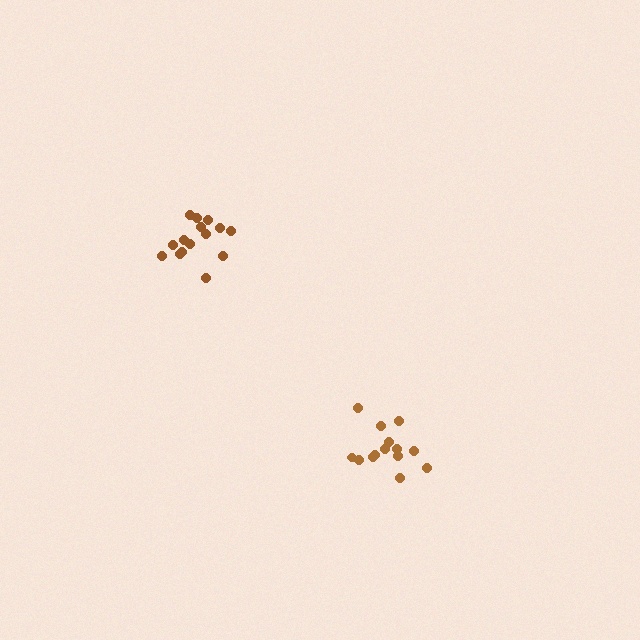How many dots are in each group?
Group 1: 15 dots, Group 2: 14 dots (29 total).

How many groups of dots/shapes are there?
There are 2 groups.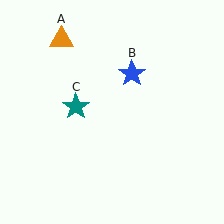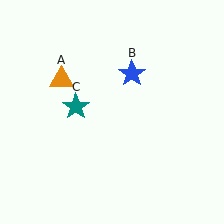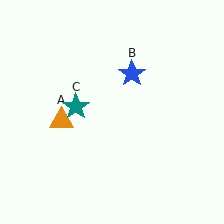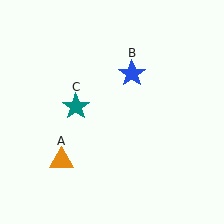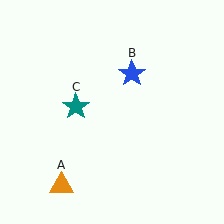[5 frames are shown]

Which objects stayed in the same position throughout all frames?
Blue star (object B) and teal star (object C) remained stationary.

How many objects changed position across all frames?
1 object changed position: orange triangle (object A).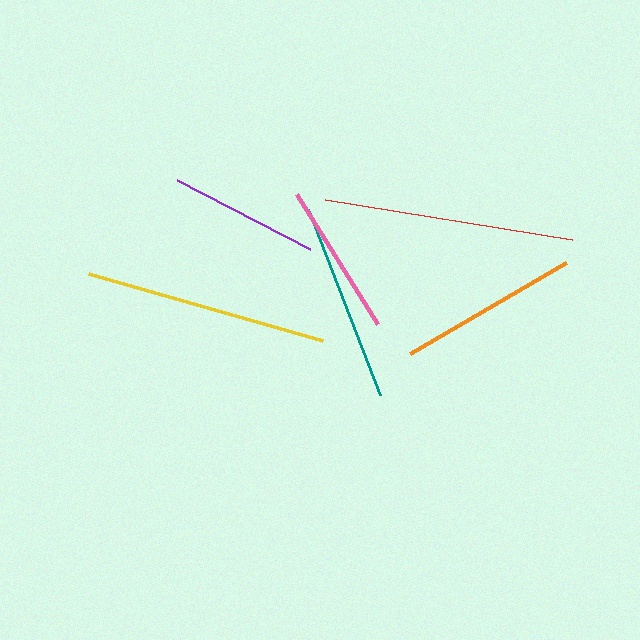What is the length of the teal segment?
The teal segment is approximately 199 pixels long.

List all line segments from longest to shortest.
From longest to shortest: red, yellow, teal, orange, pink, purple.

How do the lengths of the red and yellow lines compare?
The red and yellow lines are approximately the same length.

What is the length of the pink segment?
The pink segment is approximately 153 pixels long.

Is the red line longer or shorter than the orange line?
The red line is longer than the orange line.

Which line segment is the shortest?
The purple line is the shortest at approximately 150 pixels.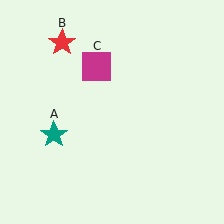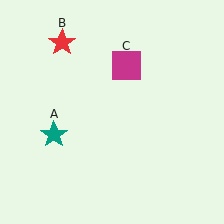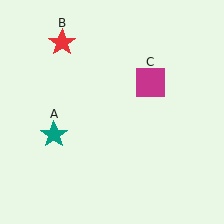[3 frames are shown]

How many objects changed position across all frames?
1 object changed position: magenta square (object C).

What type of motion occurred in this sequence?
The magenta square (object C) rotated clockwise around the center of the scene.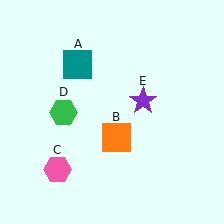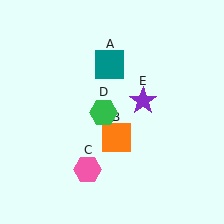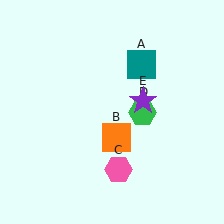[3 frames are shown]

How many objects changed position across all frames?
3 objects changed position: teal square (object A), pink hexagon (object C), green hexagon (object D).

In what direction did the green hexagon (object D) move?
The green hexagon (object D) moved right.